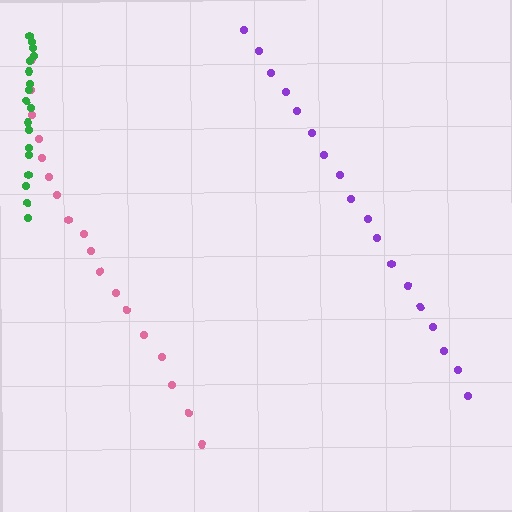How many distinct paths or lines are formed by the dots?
There are 3 distinct paths.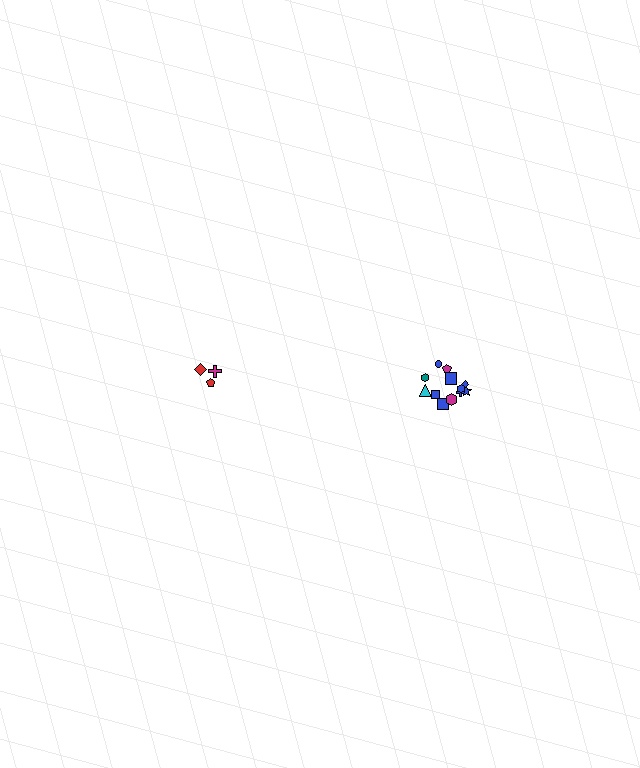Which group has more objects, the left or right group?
The right group.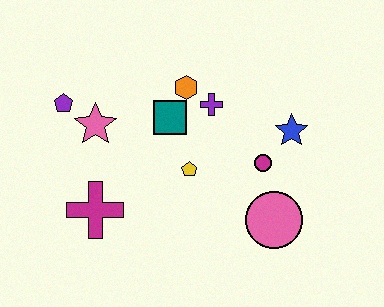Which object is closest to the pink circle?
The magenta circle is closest to the pink circle.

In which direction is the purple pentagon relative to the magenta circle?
The purple pentagon is to the left of the magenta circle.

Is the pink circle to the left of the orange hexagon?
No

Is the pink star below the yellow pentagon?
No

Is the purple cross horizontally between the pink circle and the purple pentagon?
Yes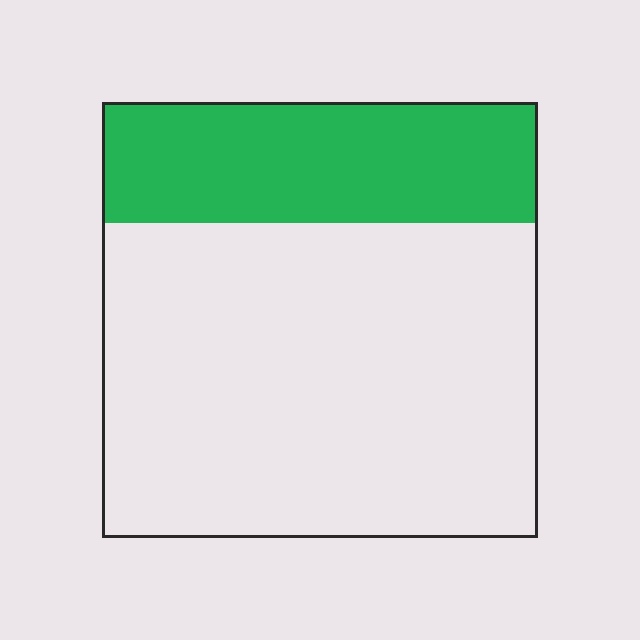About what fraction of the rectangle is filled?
About one quarter (1/4).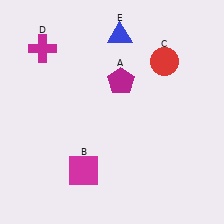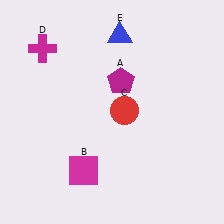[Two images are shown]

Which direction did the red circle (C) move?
The red circle (C) moved down.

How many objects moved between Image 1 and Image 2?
1 object moved between the two images.